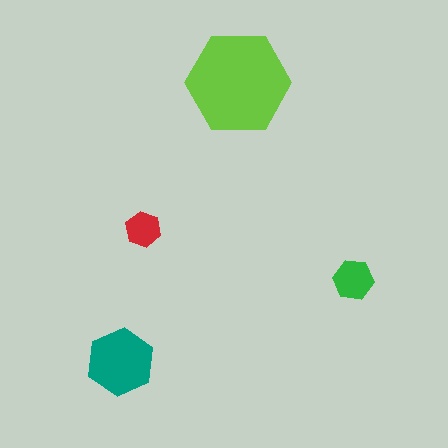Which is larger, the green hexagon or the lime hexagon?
The lime one.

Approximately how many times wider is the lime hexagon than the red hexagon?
About 3 times wider.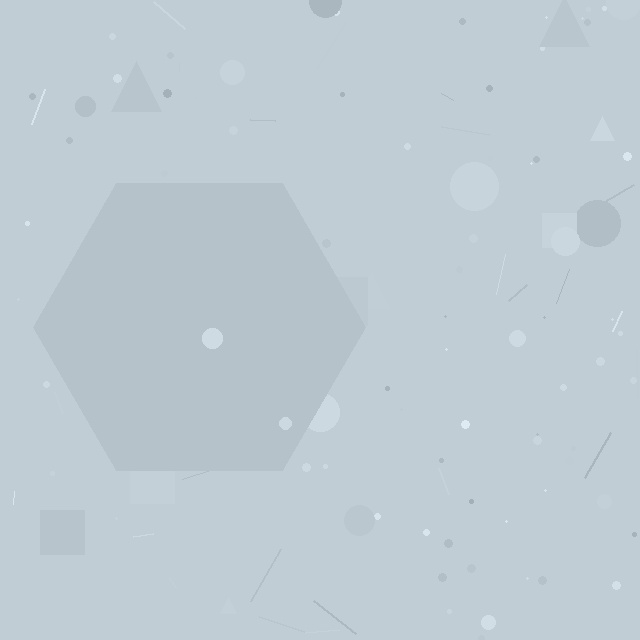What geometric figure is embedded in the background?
A hexagon is embedded in the background.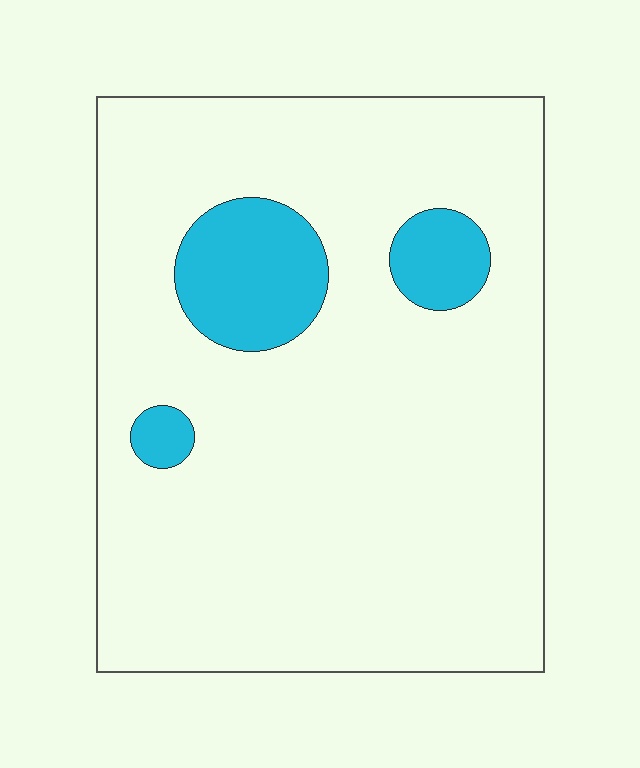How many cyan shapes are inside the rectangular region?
3.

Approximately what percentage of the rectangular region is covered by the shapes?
Approximately 10%.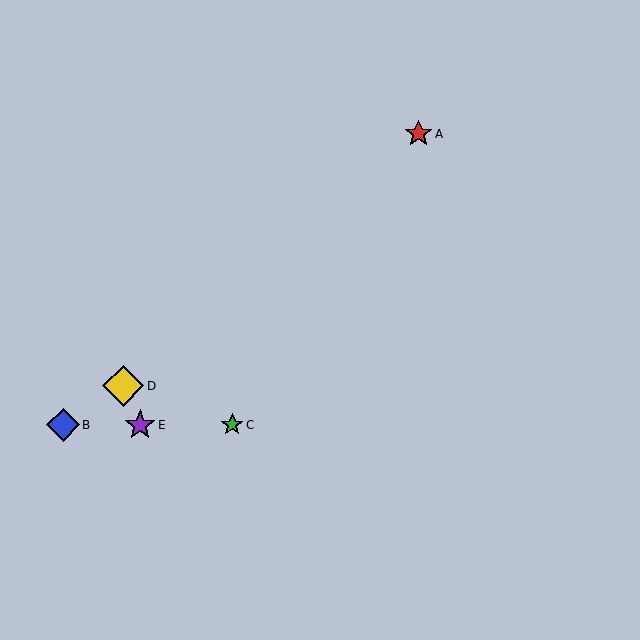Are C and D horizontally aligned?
No, C is at y≈425 and D is at y≈386.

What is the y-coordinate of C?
Object C is at y≈425.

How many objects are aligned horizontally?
3 objects (B, C, E) are aligned horizontally.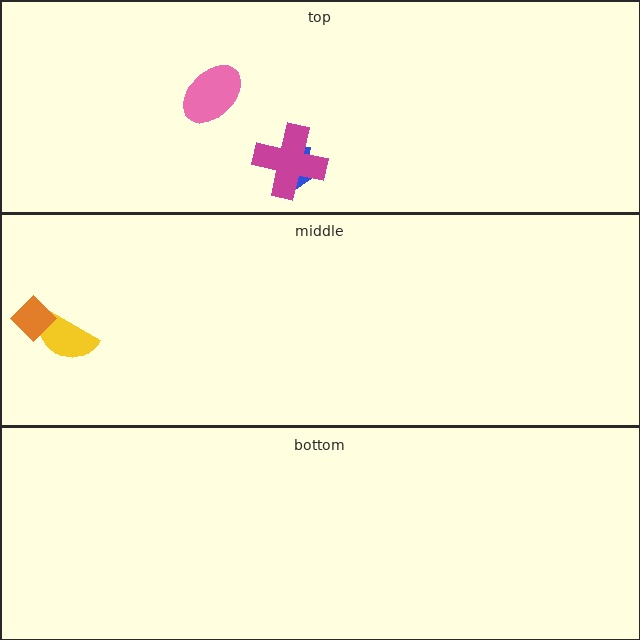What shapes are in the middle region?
The yellow semicircle, the orange diamond.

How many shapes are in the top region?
3.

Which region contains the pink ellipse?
The top region.